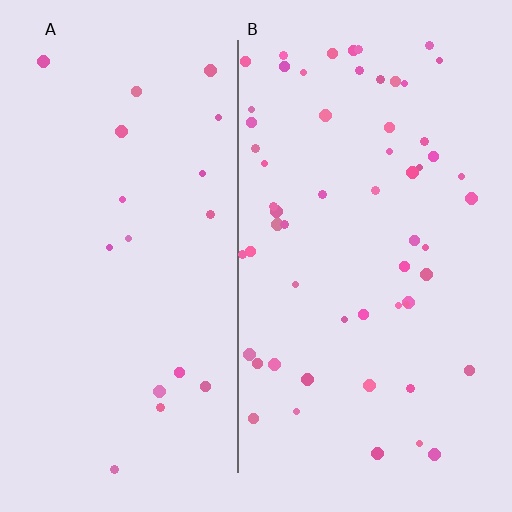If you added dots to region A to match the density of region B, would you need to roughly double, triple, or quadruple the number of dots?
Approximately triple.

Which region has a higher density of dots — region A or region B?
B (the right).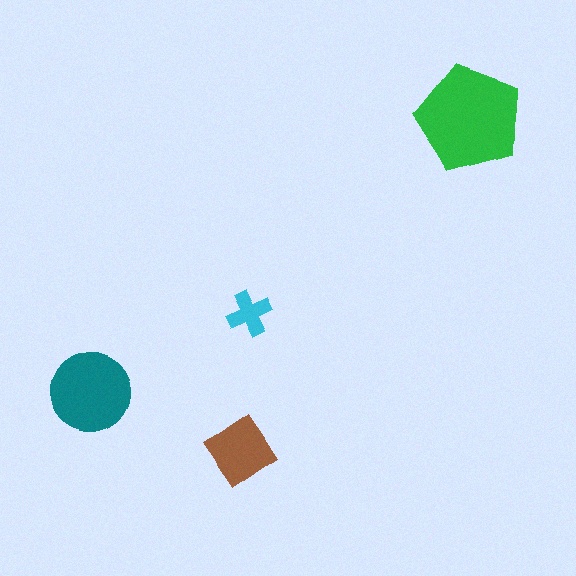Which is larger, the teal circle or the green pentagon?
The green pentagon.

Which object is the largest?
The green pentagon.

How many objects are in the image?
There are 4 objects in the image.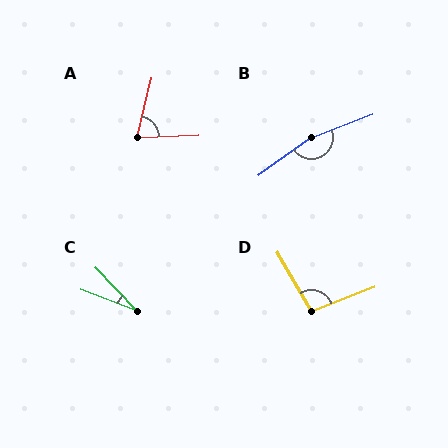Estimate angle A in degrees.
Approximately 74 degrees.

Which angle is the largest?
B, at approximately 165 degrees.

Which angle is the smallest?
C, at approximately 26 degrees.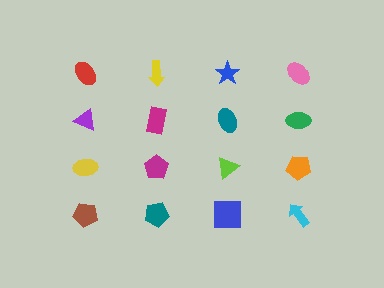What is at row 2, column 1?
A purple triangle.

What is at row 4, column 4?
A cyan arrow.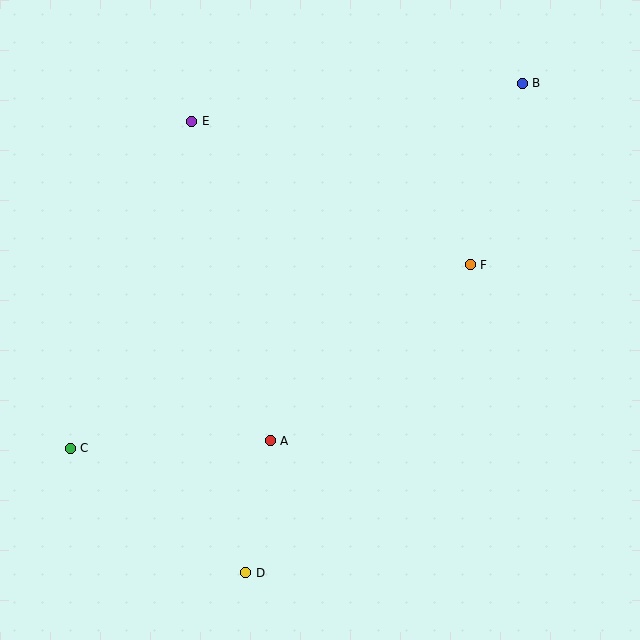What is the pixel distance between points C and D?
The distance between C and D is 215 pixels.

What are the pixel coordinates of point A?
Point A is at (270, 441).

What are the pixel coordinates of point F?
Point F is at (470, 265).